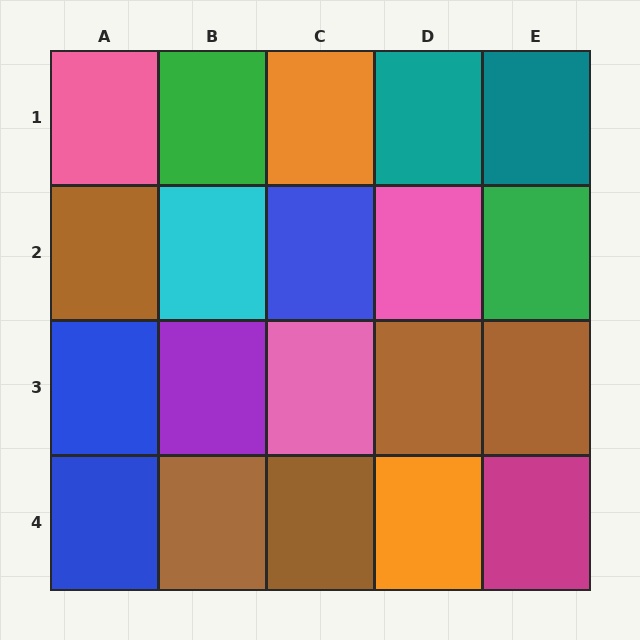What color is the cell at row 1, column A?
Pink.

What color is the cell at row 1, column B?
Green.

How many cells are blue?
3 cells are blue.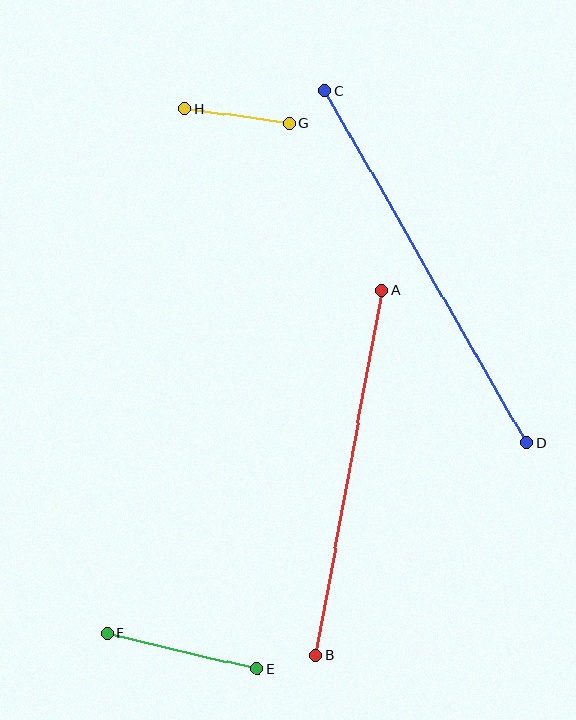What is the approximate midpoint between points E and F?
The midpoint is at approximately (182, 651) pixels.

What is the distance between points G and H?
The distance is approximately 105 pixels.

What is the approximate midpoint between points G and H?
The midpoint is at approximately (237, 116) pixels.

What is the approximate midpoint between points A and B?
The midpoint is at approximately (349, 473) pixels.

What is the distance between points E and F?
The distance is approximately 154 pixels.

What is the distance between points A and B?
The distance is approximately 370 pixels.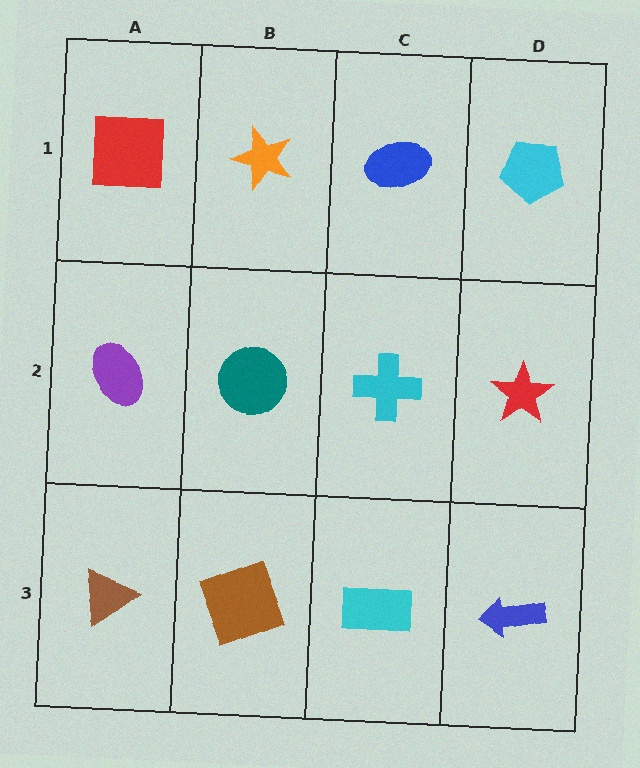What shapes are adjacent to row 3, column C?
A cyan cross (row 2, column C), a brown square (row 3, column B), a blue arrow (row 3, column D).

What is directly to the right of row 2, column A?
A teal circle.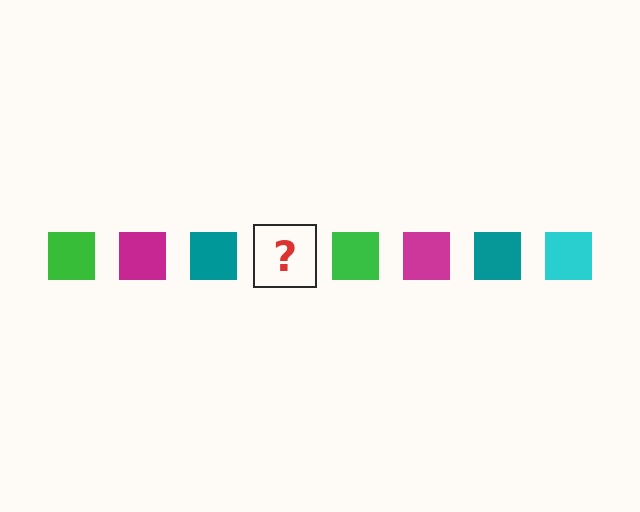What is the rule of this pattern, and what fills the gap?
The rule is that the pattern cycles through green, magenta, teal, cyan squares. The gap should be filled with a cyan square.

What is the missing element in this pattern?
The missing element is a cyan square.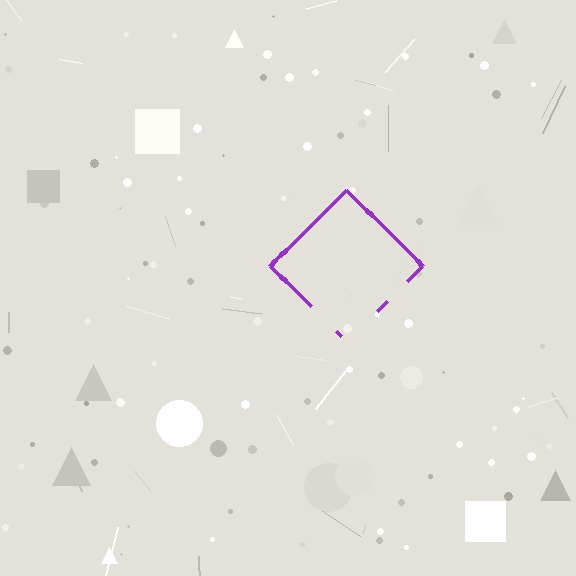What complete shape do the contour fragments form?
The contour fragments form a diamond.